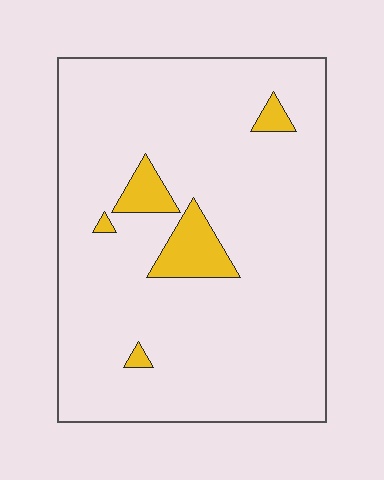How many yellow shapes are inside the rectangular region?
5.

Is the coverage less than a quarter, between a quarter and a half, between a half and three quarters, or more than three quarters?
Less than a quarter.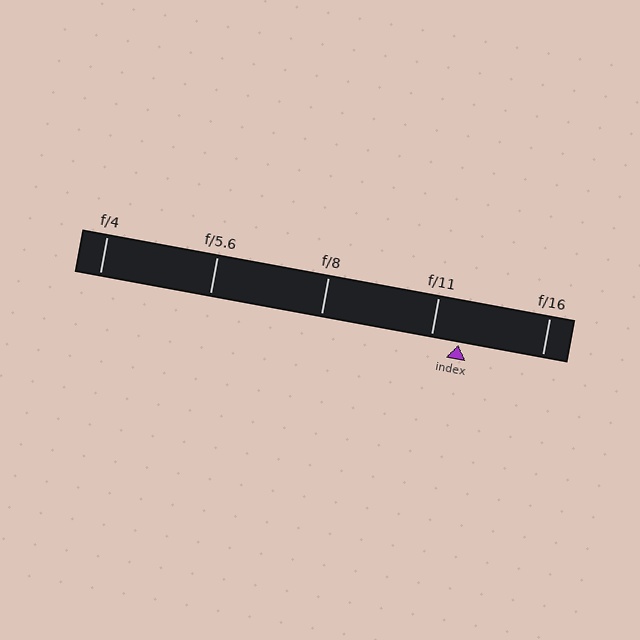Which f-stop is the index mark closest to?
The index mark is closest to f/11.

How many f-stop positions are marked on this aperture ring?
There are 5 f-stop positions marked.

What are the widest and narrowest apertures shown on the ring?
The widest aperture shown is f/4 and the narrowest is f/16.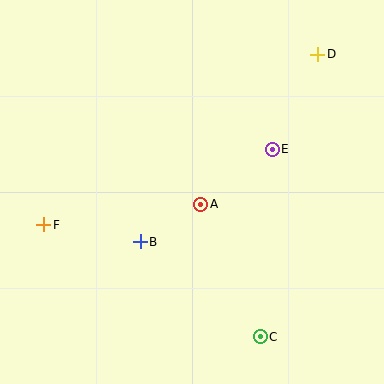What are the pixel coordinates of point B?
Point B is at (140, 242).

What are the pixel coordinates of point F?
Point F is at (44, 225).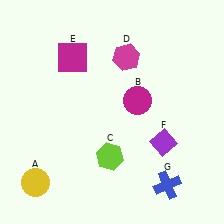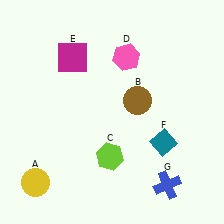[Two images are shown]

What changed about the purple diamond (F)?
In Image 1, F is purple. In Image 2, it changed to teal.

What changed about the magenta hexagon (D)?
In Image 1, D is magenta. In Image 2, it changed to pink.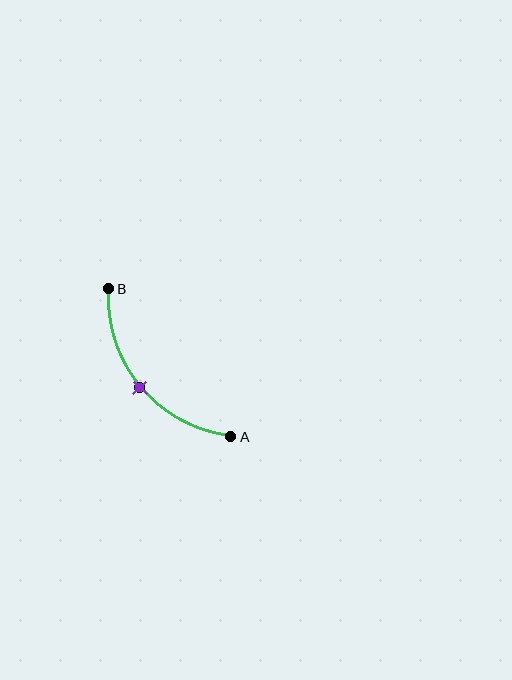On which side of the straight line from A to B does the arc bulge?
The arc bulges below and to the left of the straight line connecting A and B.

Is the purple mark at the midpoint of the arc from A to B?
Yes. The purple mark lies on the arc at equal arc-length from both A and B — it is the arc midpoint.